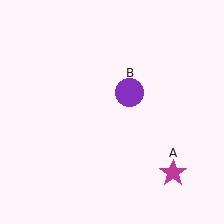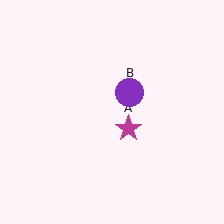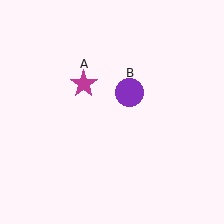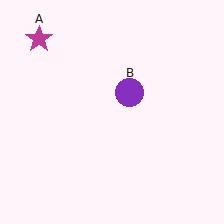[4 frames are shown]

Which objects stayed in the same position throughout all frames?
Purple circle (object B) remained stationary.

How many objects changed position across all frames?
1 object changed position: magenta star (object A).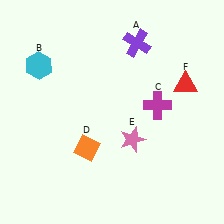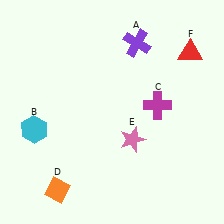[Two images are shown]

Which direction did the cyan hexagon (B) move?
The cyan hexagon (B) moved down.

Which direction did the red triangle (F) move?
The red triangle (F) moved up.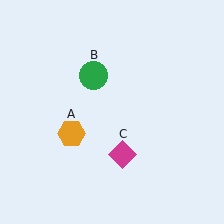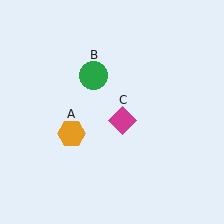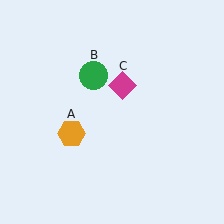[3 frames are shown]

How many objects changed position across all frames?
1 object changed position: magenta diamond (object C).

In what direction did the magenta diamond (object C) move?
The magenta diamond (object C) moved up.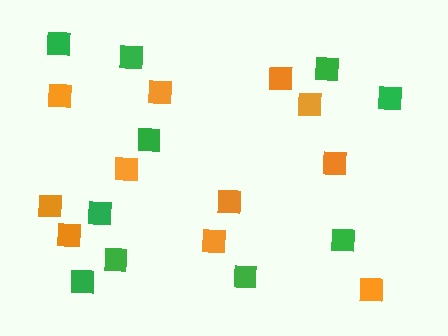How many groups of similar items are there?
There are 2 groups: one group of green squares (10) and one group of orange squares (11).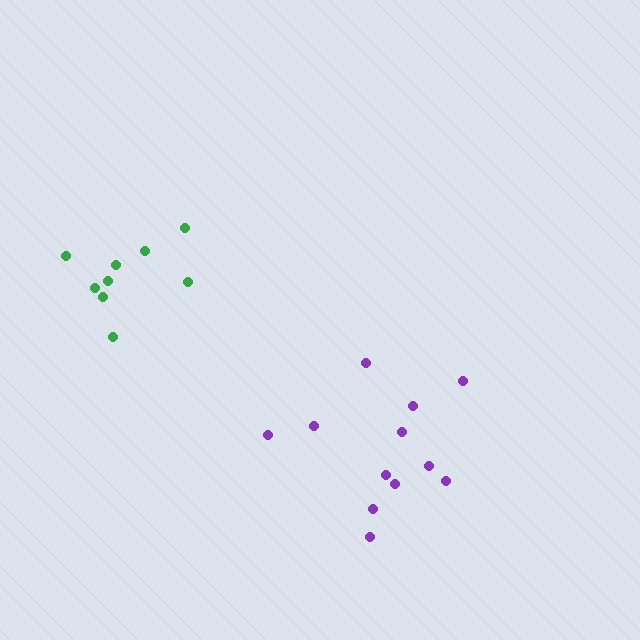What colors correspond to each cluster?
The clusters are colored: green, purple.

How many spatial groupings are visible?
There are 2 spatial groupings.